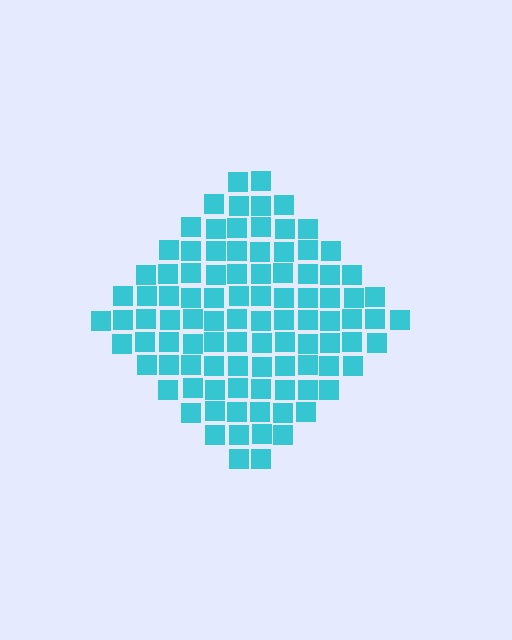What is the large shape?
The large shape is a diamond.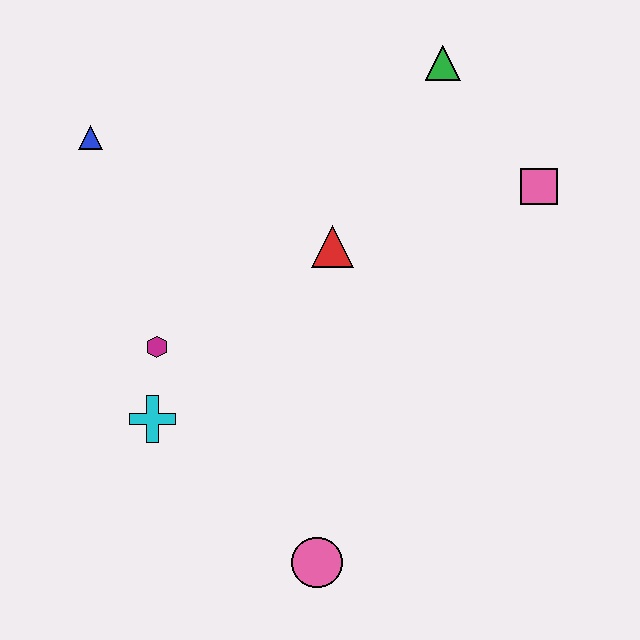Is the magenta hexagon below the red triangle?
Yes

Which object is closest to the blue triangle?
The magenta hexagon is closest to the blue triangle.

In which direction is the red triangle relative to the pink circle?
The red triangle is above the pink circle.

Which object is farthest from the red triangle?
The pink circle is farthest from the red triangle.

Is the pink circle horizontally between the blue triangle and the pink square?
Yes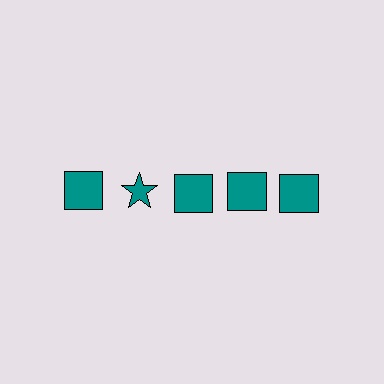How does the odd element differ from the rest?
It has a different shape: star instead of square.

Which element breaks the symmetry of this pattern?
The teal star in the top row, second from left column breaks the symmetry. All other shapes are teal squares.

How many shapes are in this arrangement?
There are 5 shapes arranged in a grid pattern.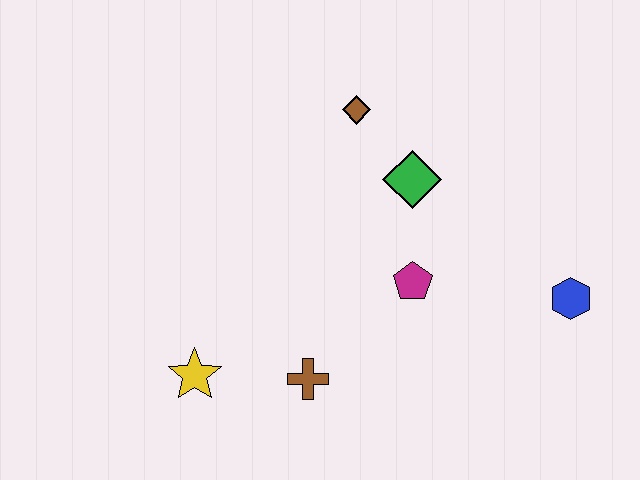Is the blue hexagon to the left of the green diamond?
No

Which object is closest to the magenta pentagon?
The green diamond is closest to the magenta pentagon.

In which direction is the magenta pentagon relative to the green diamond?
The magenta pentagon is below the green diamond.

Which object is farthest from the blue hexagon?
The yellow star is farthest from the blue hexagon.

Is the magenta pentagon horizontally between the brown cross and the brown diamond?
No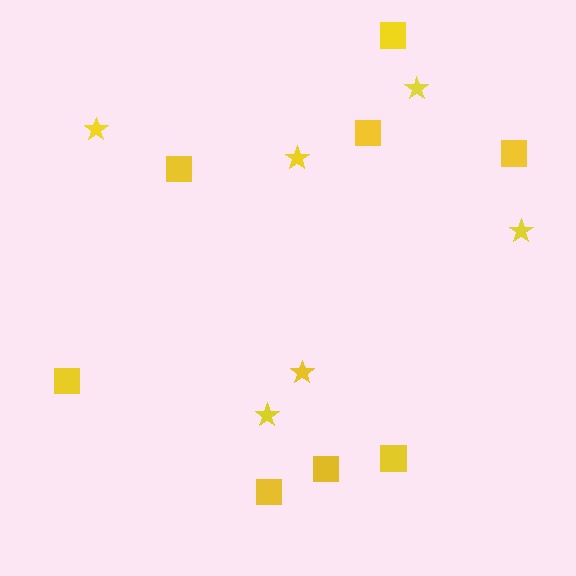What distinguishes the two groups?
There are 2 groups: one group of squares (8) and one group of stars (6).